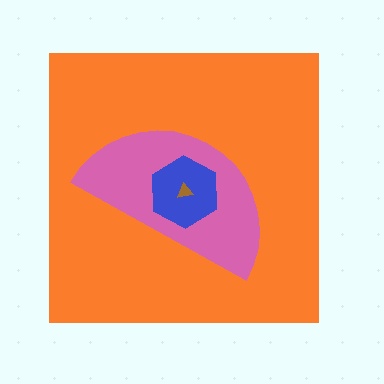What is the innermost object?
The brown triangle.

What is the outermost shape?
The orange square.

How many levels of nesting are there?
4.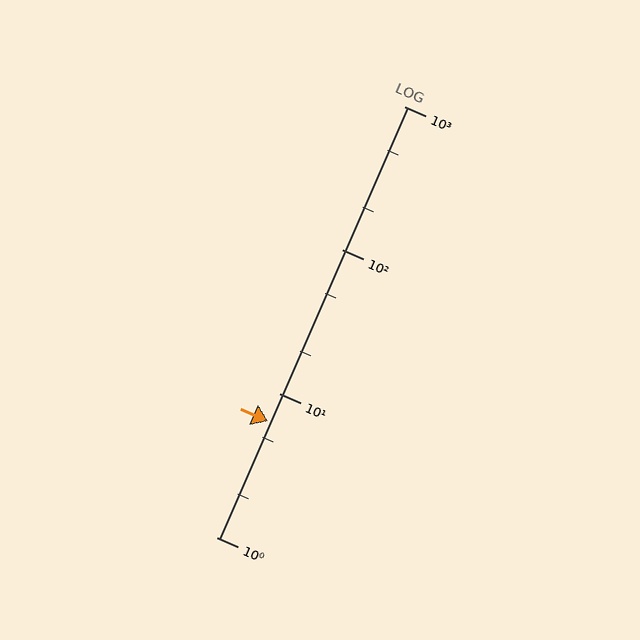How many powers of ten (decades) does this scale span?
The scale spans 3 decades, from 1 to 1000.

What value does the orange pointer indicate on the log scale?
The pointer indicates approximately 6.4.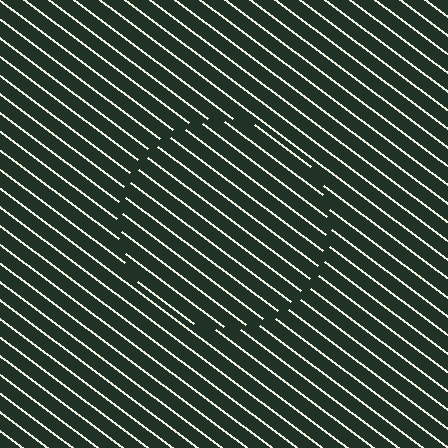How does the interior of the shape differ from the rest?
The interior of the shape contains the same grating, shifted by half a period — the contour is defined by the phase discontinuity where line-ends from the inner and outer gratings abut.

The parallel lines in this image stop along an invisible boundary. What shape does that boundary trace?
An illusory circle. The interior of the shape contains the same grating, shifted by half a period — the contour is defined by the phase discontinuity where line-ends from the inner and outer gratings abut.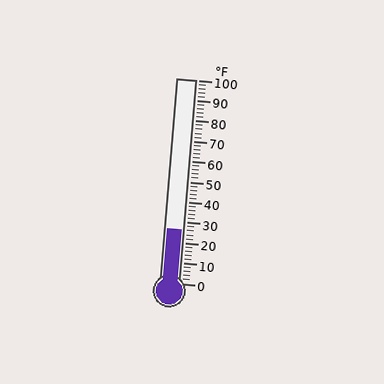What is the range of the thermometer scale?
The thermometer scale ranges from 0°F to 100°F.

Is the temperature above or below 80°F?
The temperature is below 80°F.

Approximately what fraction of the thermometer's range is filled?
The thermometer is filled to approximately 25% of its range.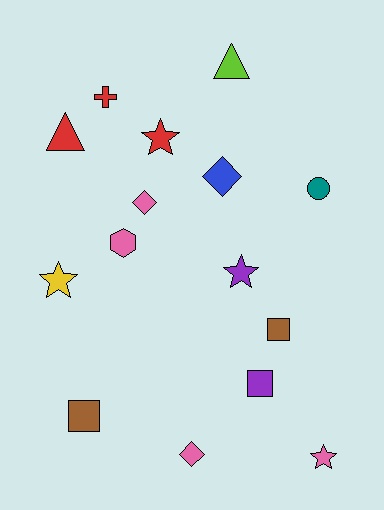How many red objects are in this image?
There are 3 red objects.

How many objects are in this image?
There are 15 objects.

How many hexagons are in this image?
There is 1 hexagon.